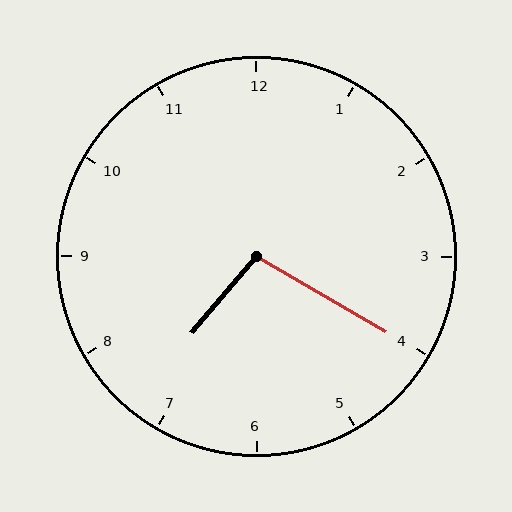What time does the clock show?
7:20.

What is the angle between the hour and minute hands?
Approximately 100 degrees.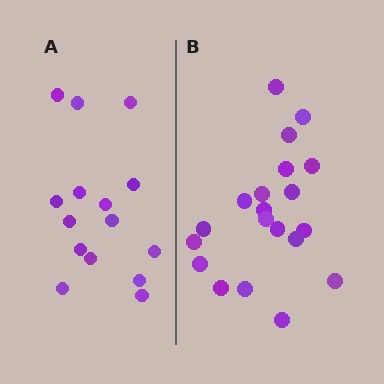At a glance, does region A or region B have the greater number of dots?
Region B (the right region) has more dots.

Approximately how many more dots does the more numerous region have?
Region B has about 5 more dots than region A.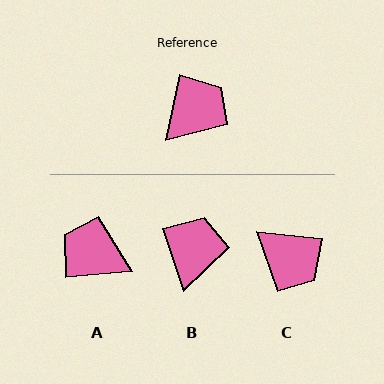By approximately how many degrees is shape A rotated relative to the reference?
Approximately 107 degrees counter-clockwise.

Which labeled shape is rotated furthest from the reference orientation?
A, about 107 degrees away.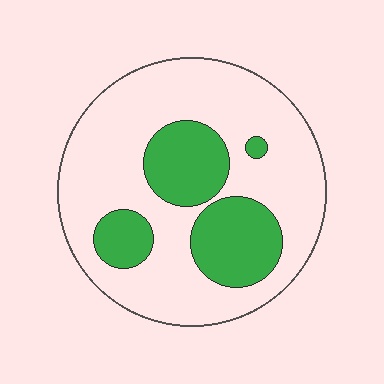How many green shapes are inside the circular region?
4.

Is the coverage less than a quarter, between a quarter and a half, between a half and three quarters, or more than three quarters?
Between a quarter and a half.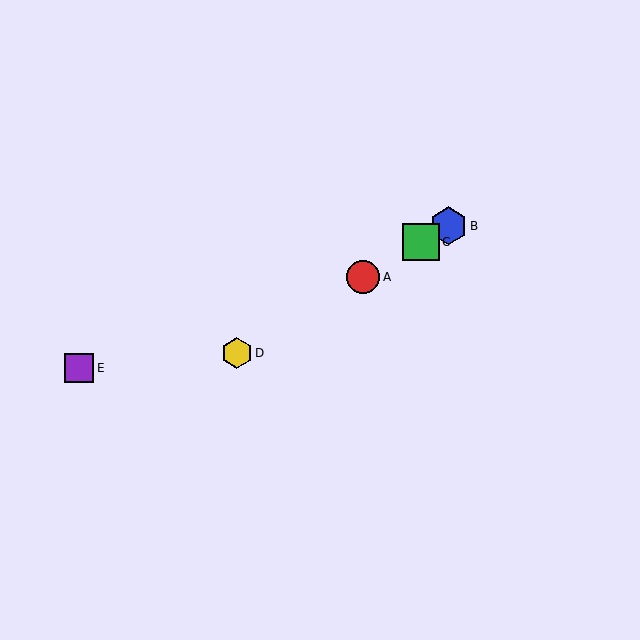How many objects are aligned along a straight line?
4 objects (A, B, C, D) are aligned along a straight line.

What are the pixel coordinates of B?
Object B is at (448, 226).